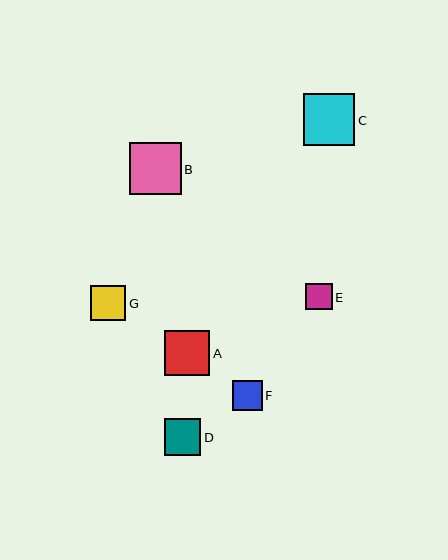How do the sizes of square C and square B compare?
Square C and square B are approximately the same size.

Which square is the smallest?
Square E is the smallest with a size of approximately 26 pixels.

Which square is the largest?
Square C is the largest with a size of approximately 52 pixels.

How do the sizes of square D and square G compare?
Square D and square G are approximately the same size.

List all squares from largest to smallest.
From largest to smallest: C, B, A, D, G, F, E.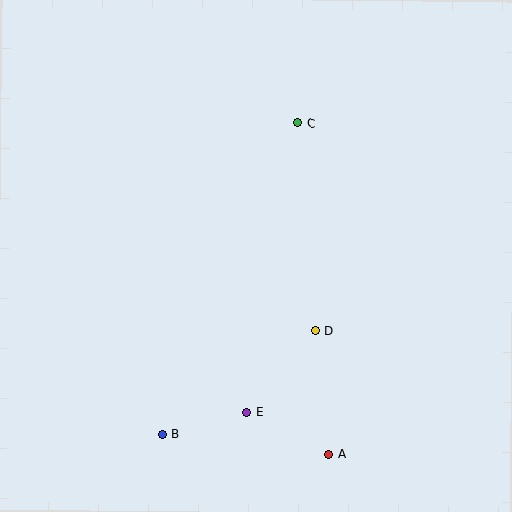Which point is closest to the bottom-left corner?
Point B is closest to the bottom-left corner.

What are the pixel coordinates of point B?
Point B is at (163, 435).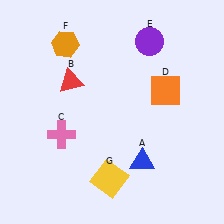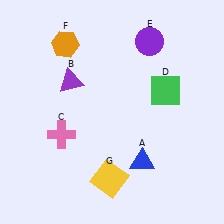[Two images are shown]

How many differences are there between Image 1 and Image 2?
There are 2 differences between the two images.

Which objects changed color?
B changed from red to purple. D changed from orange to green.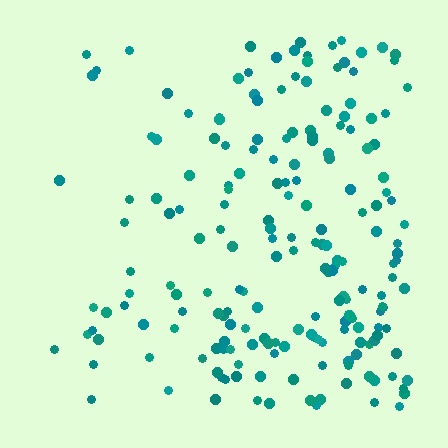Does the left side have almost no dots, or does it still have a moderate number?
Still a moderate number, just noticeably fewer than the right.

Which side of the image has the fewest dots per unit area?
The left.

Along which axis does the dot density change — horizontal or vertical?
Horizontal.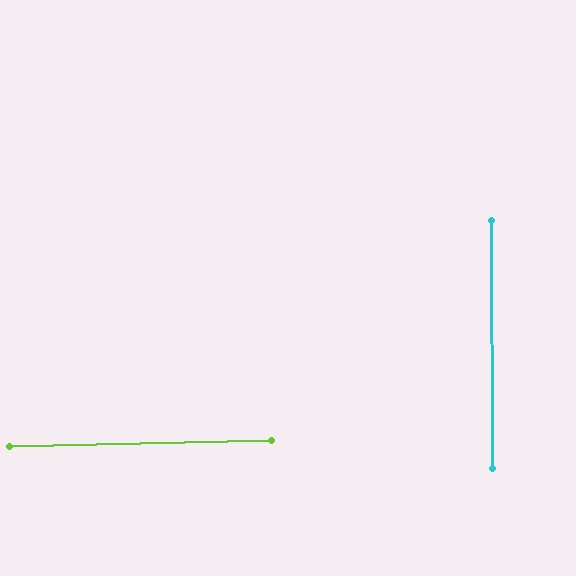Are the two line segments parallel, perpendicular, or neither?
Perpendicular — they meet at approximately 89°.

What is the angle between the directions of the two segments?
Approximately 89 degrees.